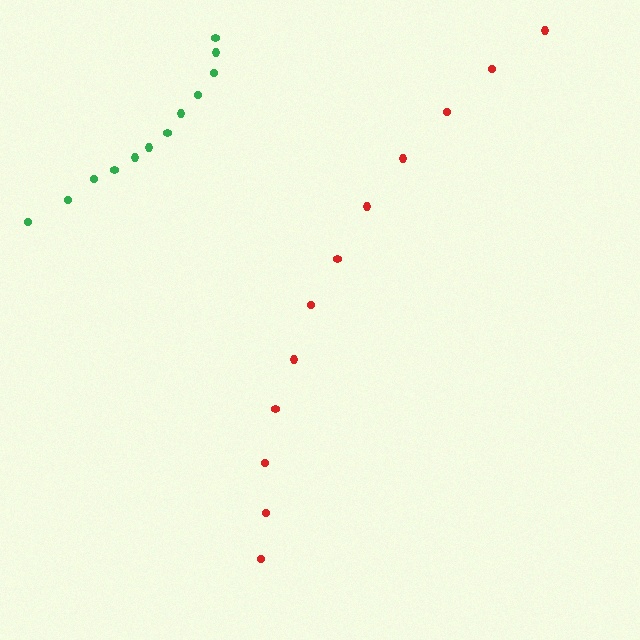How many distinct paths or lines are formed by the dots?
There are 2 distinct paths.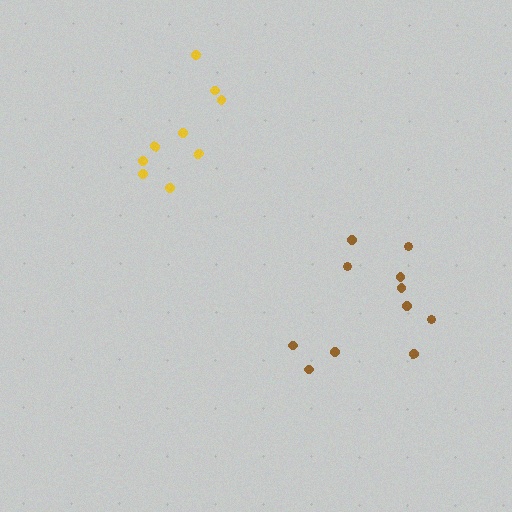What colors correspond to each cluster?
The clusters are colored: yellow, brown.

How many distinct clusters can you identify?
There are 2 distinct clusters.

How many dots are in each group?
Group 1: 9 dots, Group 2: 11 dots (20 total).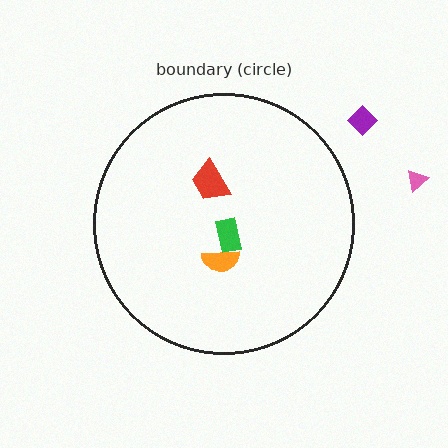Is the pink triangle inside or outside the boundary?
Outside.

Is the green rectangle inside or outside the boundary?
Inside.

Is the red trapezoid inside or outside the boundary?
Inside.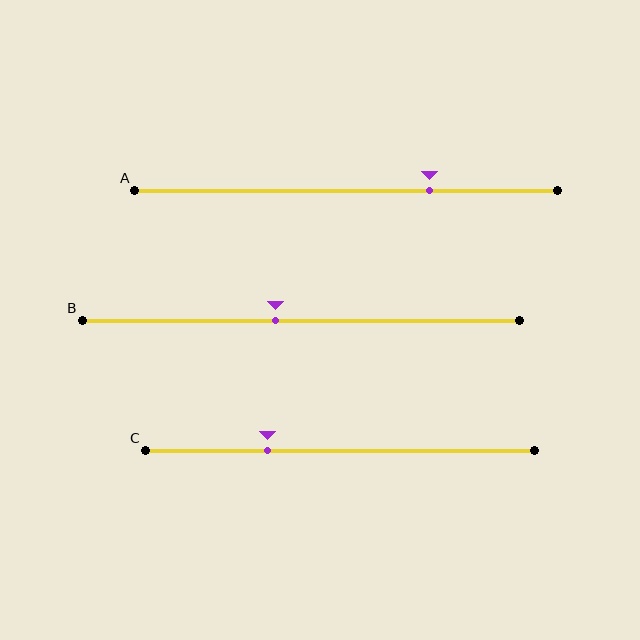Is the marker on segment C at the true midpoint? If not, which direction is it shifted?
No, the marker on segment C is shifted to the left by about 19% of the segment length.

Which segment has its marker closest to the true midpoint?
Segment B has its marker closest to the true midpoint.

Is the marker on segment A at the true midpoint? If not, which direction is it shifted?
No, the marker on segment A is shifted to the right by about 20% of the segment length.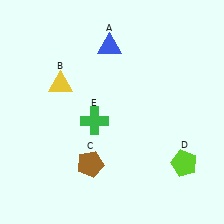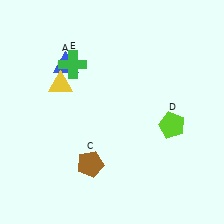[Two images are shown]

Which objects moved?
The objects that moved are: the blue triangle (A), the lime pentagon (D), the green cross (E).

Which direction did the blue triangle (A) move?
The blue triangle (A) moved left.